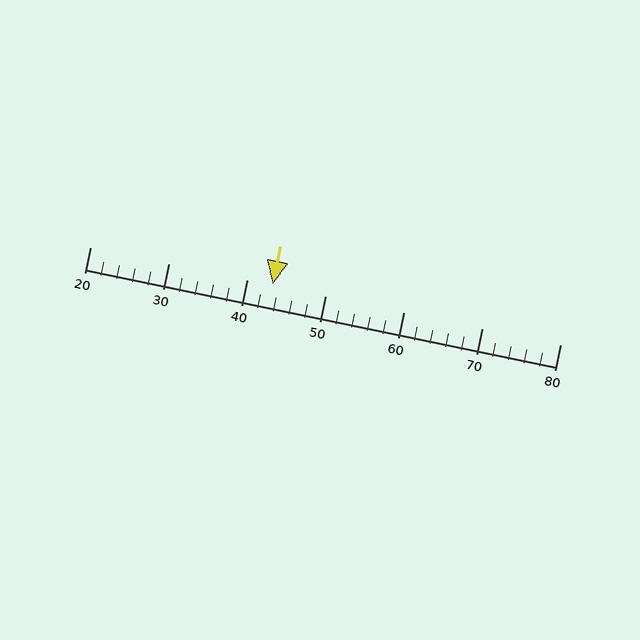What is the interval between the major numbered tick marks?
The major tick marks are spaced 10 units apart.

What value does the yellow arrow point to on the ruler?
The yellow arrow points to approximately 43.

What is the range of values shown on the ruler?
The ruler shows values from 20 to 80.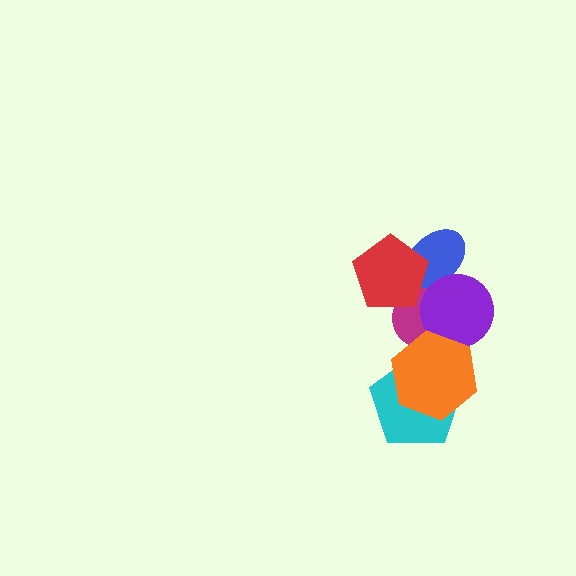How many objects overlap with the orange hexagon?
3 objects overlap with the orange hexagon.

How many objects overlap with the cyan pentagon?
1 object overlaps with the cyan pentagon.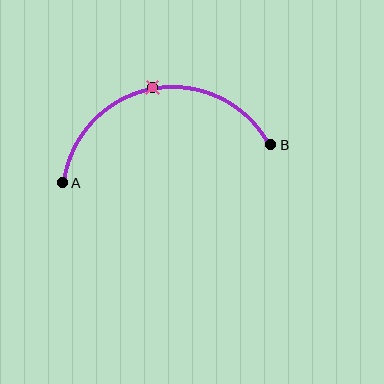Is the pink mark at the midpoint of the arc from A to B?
Yes. The pink mark lies on the arc at equal arc-length from both A and B — it is the arc midpoint.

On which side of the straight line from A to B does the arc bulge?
The arc bulges above the straight line connecting A and B.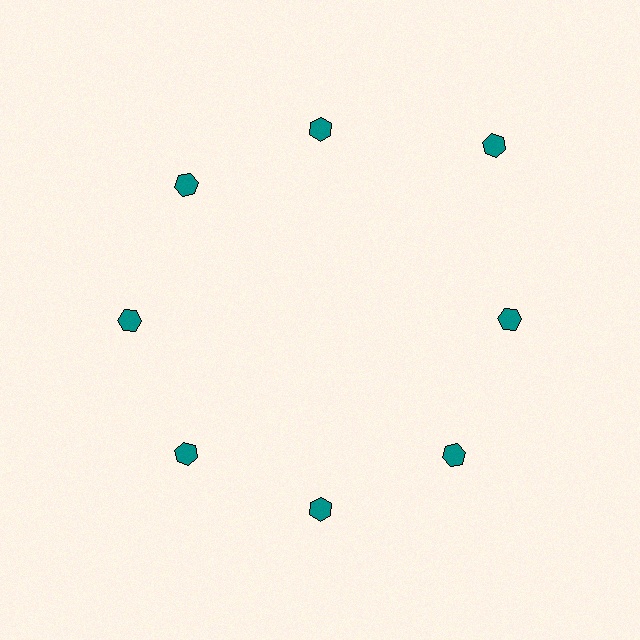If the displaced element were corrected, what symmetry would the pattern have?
It would have 8-fold rotational symmetry — the pattern would map onto itself every 45 degrees.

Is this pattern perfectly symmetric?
No. The 8 teal hexagons are arranged in a ring, but one element near the 2 o'clock position is pushed outward from the center, breaking the 8-fold rotational symmetry.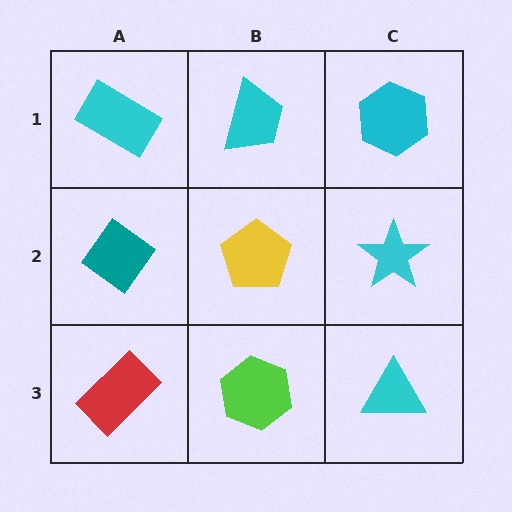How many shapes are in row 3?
3 shapes.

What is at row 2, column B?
A yellow pentagon.